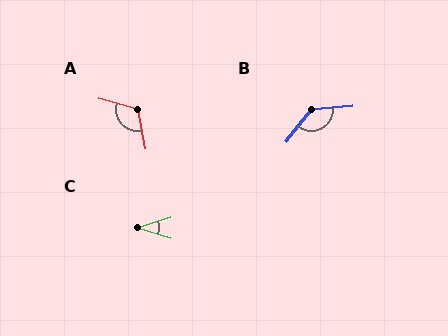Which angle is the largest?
B, at approximately 133 degrees.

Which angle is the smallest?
C, at approximately 35 degrees.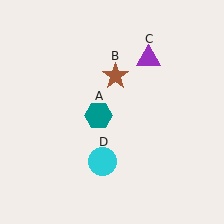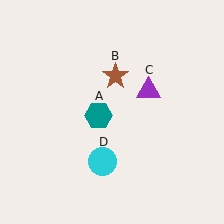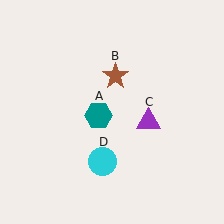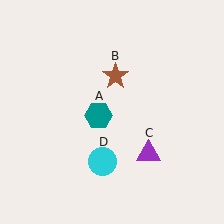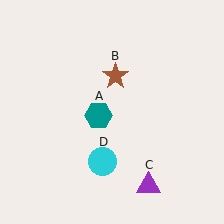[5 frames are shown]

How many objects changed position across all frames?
1 object changed position: purple triangle (object C).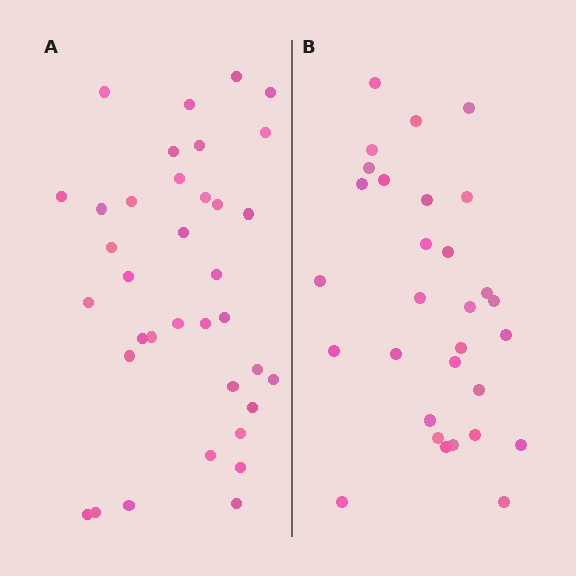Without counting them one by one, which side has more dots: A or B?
Region A (the left region) has more dots.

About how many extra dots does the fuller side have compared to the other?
Region A has about 6 more dots than region B.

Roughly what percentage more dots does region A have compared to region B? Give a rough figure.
About 20% more.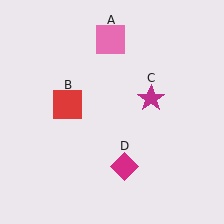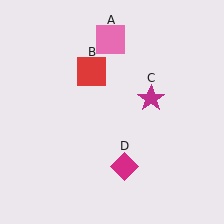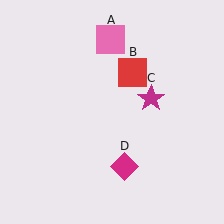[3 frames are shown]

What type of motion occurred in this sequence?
The red square (object B) rotated clockwise around the center of the scene.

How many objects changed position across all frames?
1 object changed position: red square (object B).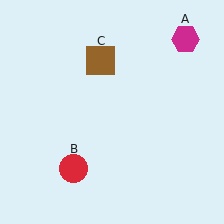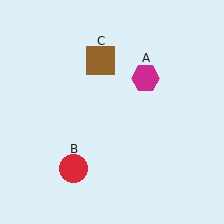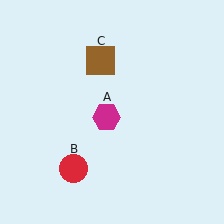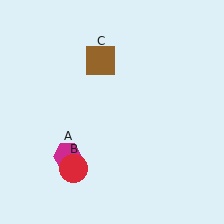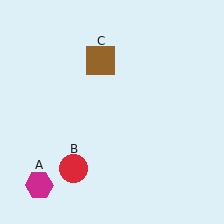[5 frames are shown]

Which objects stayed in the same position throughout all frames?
Red circle (object B) and brown square (object C) remained stationary.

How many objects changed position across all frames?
1 object changed position: magenta hexagon (object A).